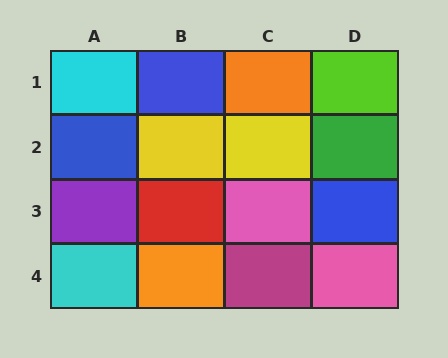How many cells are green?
1 cell is green.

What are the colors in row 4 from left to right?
Cyan, orange, magenta, pink.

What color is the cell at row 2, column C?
Yellow.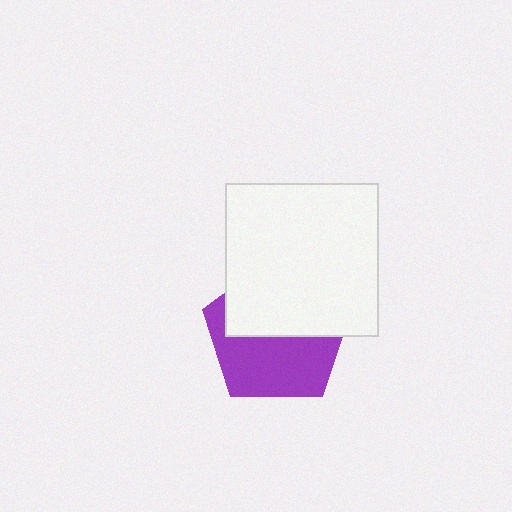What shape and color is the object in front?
The object in front is a white square.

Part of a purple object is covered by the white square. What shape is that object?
It is a pentagon.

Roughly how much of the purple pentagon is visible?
About half of it is visible (roughly 50%).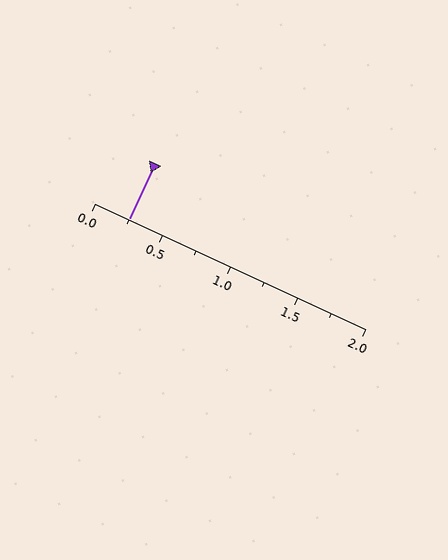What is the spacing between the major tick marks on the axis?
The major ticks are spaced 0.5 apart.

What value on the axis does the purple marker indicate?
The marker indicates approximately 0.25.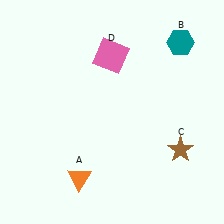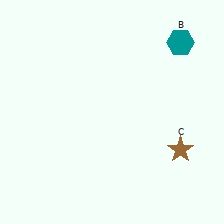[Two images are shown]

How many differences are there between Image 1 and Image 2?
There are 2 differences between the two images.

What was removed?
The orange triangle (A), the pink square (D) were removed in Image 2.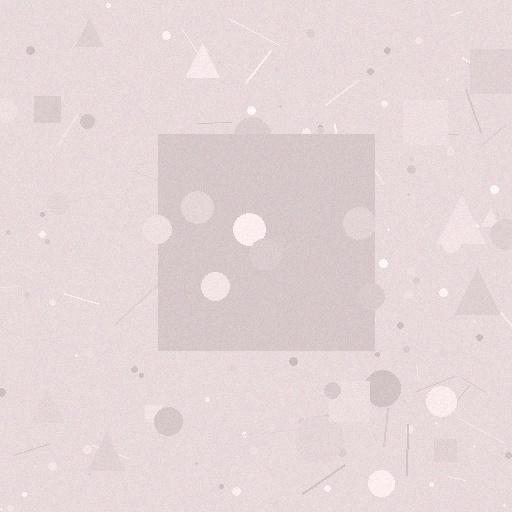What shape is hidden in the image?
A square is hidden in the image.